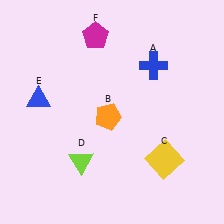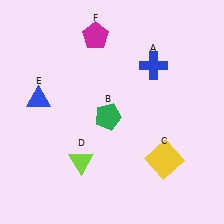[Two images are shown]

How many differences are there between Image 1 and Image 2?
There is 1 difference between the two images.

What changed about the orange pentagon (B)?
In Image 1, B is orange. In Image 2, it changed to green.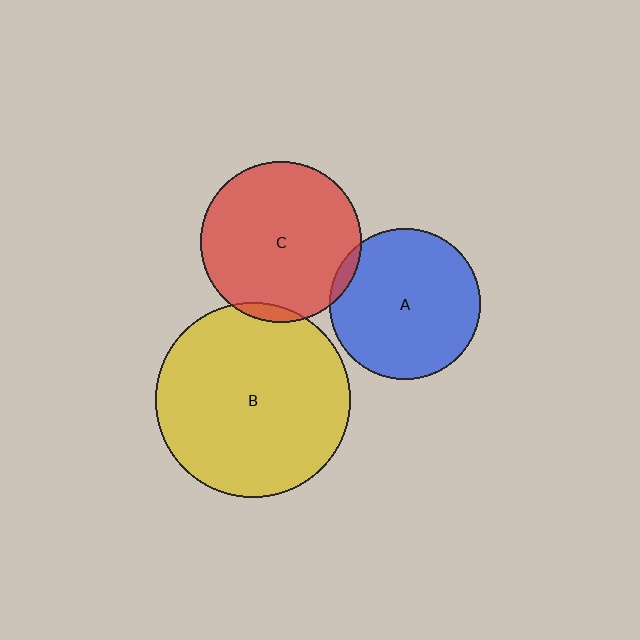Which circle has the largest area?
Circle B (yellow).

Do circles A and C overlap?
Yes.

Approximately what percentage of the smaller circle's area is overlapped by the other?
Approximately 5%.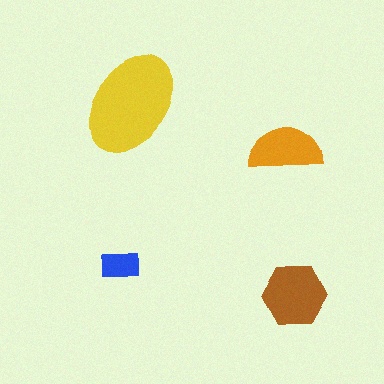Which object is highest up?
The yellow ellipse is topmost.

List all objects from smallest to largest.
The blue rectangle, the orange semicircle, the brown hexagon, the yellow ellipse.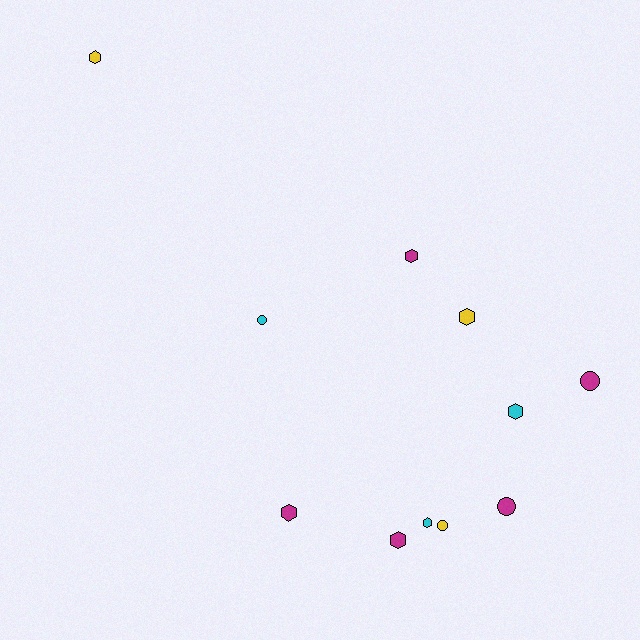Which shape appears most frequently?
Hexagon, with 7 objects.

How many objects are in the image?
There are 11 objects.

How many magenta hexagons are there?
There are 3 magenta hexagons.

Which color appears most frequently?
Magenta, with 5 objects.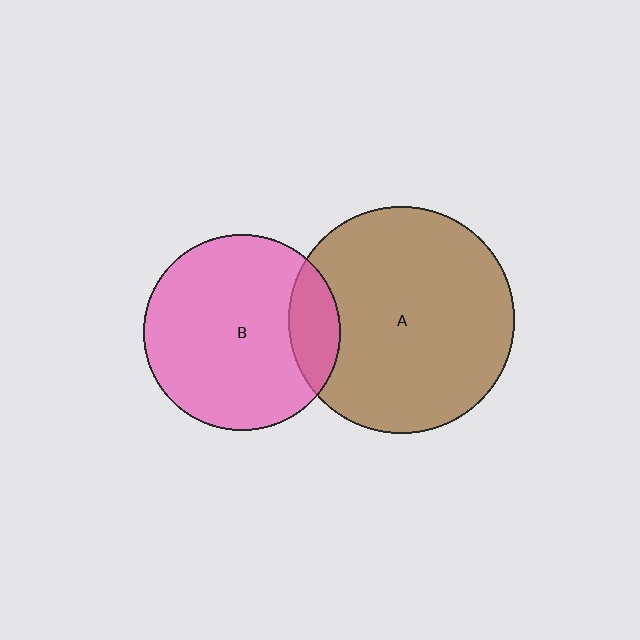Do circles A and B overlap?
Yes.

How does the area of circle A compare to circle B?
Approximately 1.3 times.